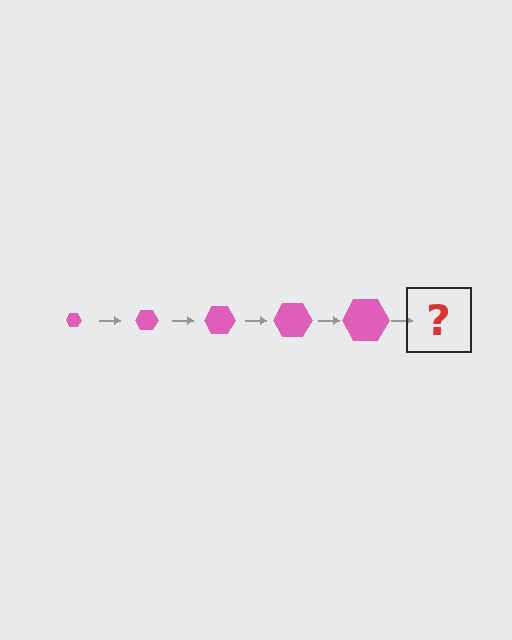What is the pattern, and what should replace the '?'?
The pattern is that the hexagon gets progressively larger each step. The '?' should be a pink hexagon, larger than the previous one.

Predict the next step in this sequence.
The next step is a pink hexagon, larger than the previous one.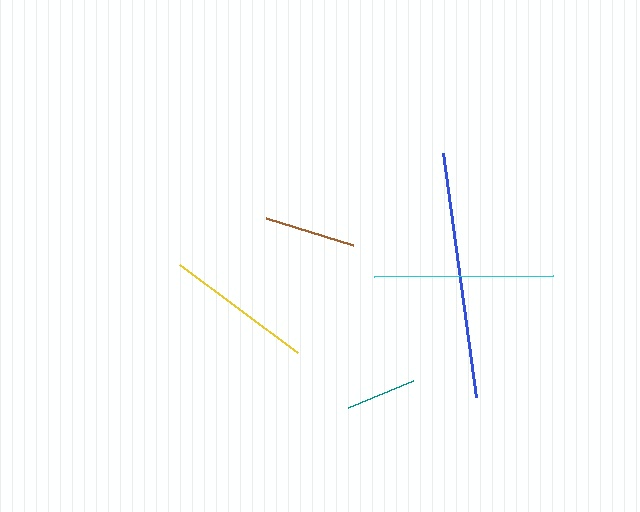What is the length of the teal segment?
The teal segment is approximately 70 pixels long.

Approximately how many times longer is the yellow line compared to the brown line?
The yellow line is approximately 1.6 times the length of the brown line.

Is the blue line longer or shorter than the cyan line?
The blue line is longer than the cyan line.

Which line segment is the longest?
The blue line is the longest at approximately 246 pixels.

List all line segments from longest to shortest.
From longest to shortest: blue, cyan, yellow, brown, teal.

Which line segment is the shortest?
The teal line is the shortest at approximately 70 pixels.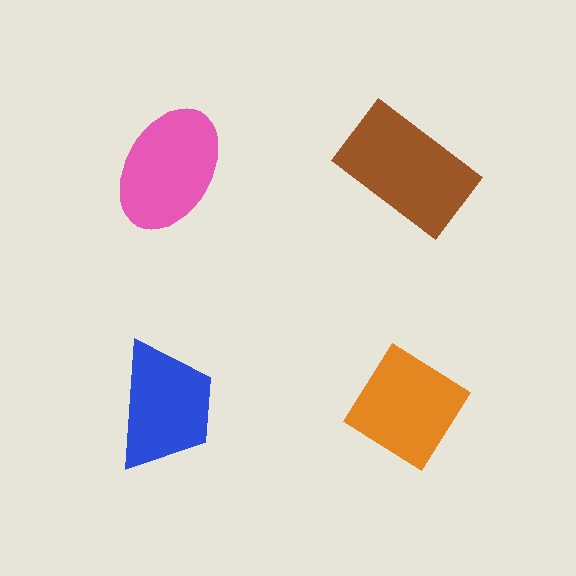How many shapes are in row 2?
2 shapes.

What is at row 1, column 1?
A pink ellipse.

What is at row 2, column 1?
A blue trapezoid.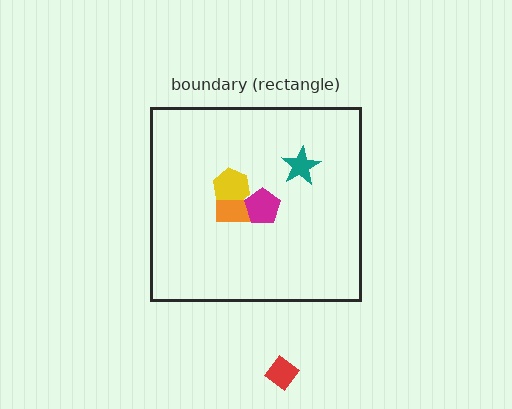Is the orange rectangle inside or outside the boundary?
Inside.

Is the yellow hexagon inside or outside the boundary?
Inside.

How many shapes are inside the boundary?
4 inside, 1 outside.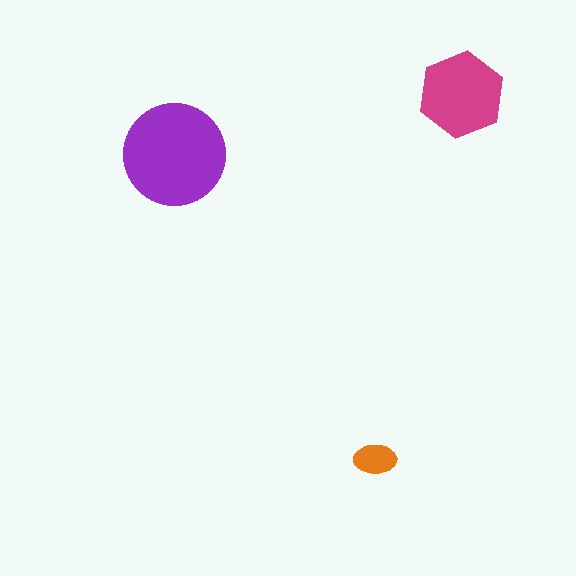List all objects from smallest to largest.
The orange ellipse, the magenta hexagon, the purple circle.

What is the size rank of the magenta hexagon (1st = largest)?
2nd.